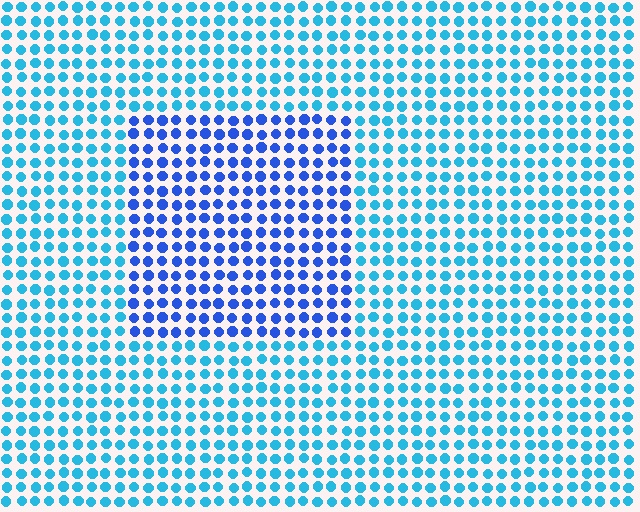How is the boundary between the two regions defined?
The boundary is defined purely by a slight shift in hue (about 33 degrees). Spacing, size, and orientation are identical on both sides.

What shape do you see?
I see a rectangle.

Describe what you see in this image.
The image is filled with small cyan elements in a uniform arrangement. A rectangle-shaped region is visible where the elements are tinted to a slightly different hue, forming a subtle color boundary.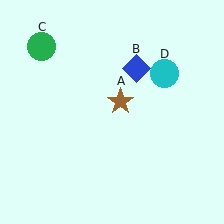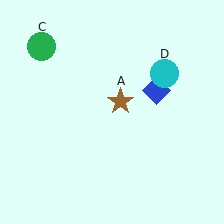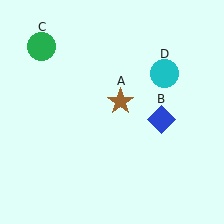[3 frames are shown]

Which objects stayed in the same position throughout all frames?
Brown star (object A) and green circle (object C) and cyan circle (object D) remained stationary.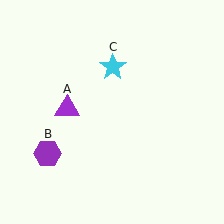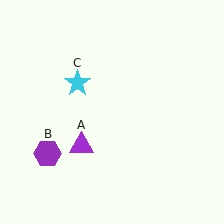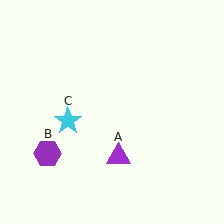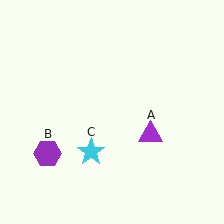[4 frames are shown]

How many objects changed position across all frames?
2 objects changed position: purple triangle (object A), cyan star (object C).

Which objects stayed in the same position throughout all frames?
Purple hexagon (object B) remained stationary.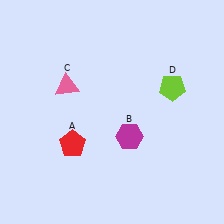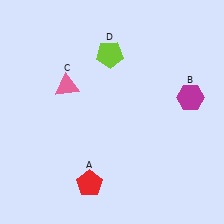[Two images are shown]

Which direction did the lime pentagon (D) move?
The lime pentagon (D) moved left.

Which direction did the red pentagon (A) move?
The red pentagon (A) moved down.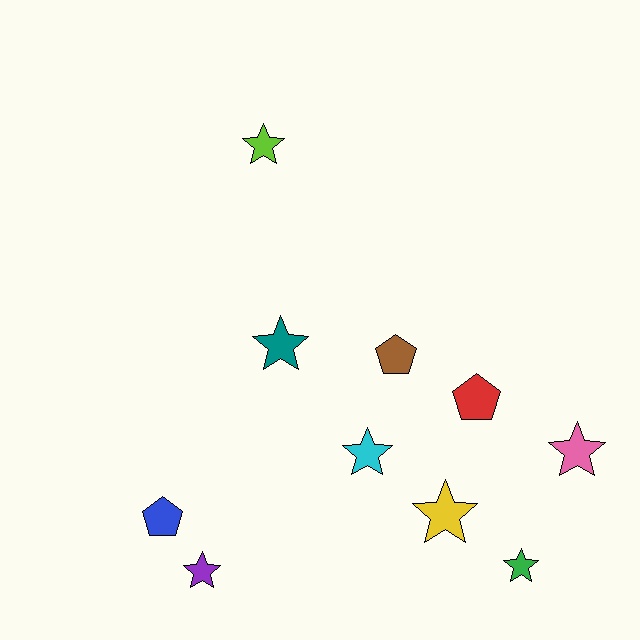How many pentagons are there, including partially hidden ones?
There are 3 pentagons.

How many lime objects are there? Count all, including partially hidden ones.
There is 1 lime object.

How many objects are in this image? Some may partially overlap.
There are 10 objects.